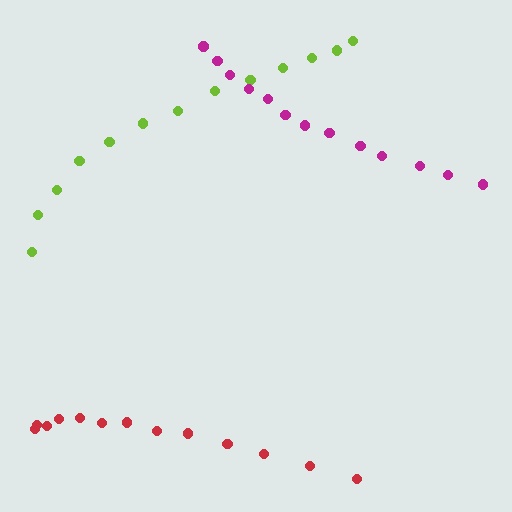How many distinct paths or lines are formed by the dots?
There are 3 distinct paths.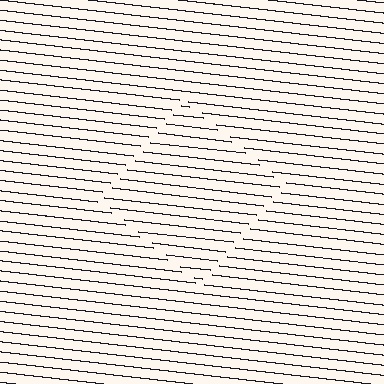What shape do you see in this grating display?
An illusory square. The interior of the shape contains the same grating, shifted by half a period — the contour is defined by the phase discontinuity where line-ends from the inner and outer gratings abut.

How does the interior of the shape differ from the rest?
The interior of the shape contains the same grating, shifted by half a period — the contour is defined by the phase discontinuity where line-ends from the inner and outer gratings abut.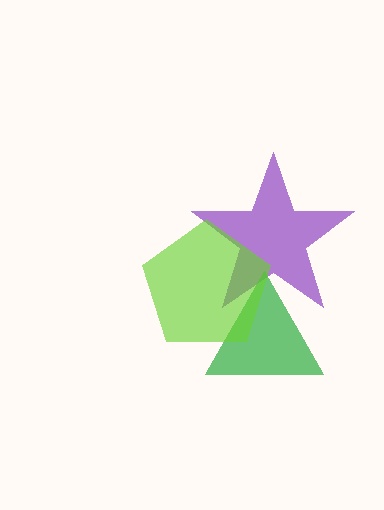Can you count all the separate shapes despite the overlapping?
Yes, there are 3 separate shapes.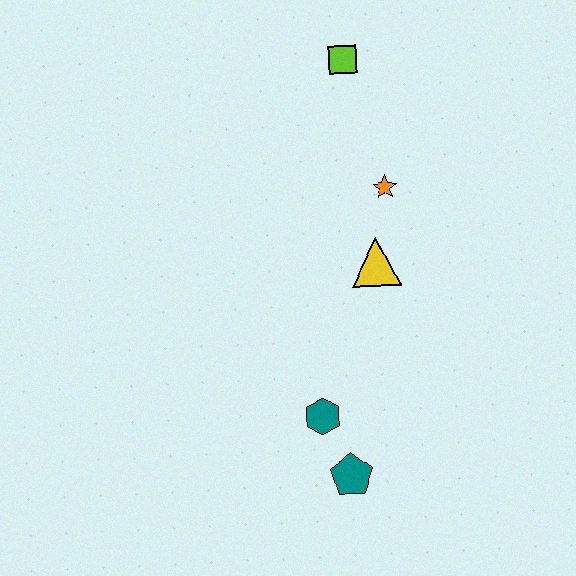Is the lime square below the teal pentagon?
No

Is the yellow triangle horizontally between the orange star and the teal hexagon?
Yes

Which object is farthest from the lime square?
The teal pentagon is farthest from the lime square.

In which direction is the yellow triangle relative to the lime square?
The yellow triangle is below the lime square.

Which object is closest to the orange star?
The yellow triangle is closest to the orange star.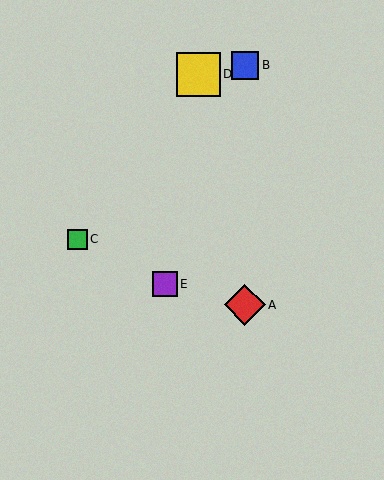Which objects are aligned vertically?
Objects A, B are aligned vertically.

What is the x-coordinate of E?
Object E is at x≈165.